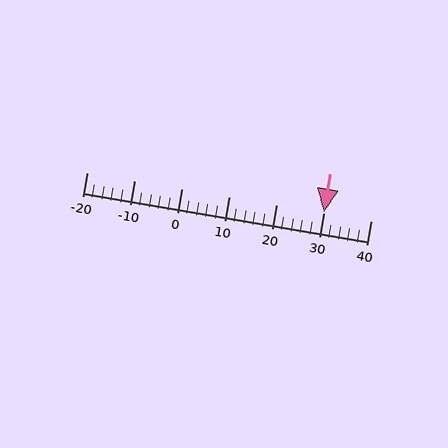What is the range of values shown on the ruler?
The ruler shows values from -20 to 40.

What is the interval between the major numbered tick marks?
The major tick marks are spaced 10 units apart.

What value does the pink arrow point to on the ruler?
The pink arrow points to approximately 30.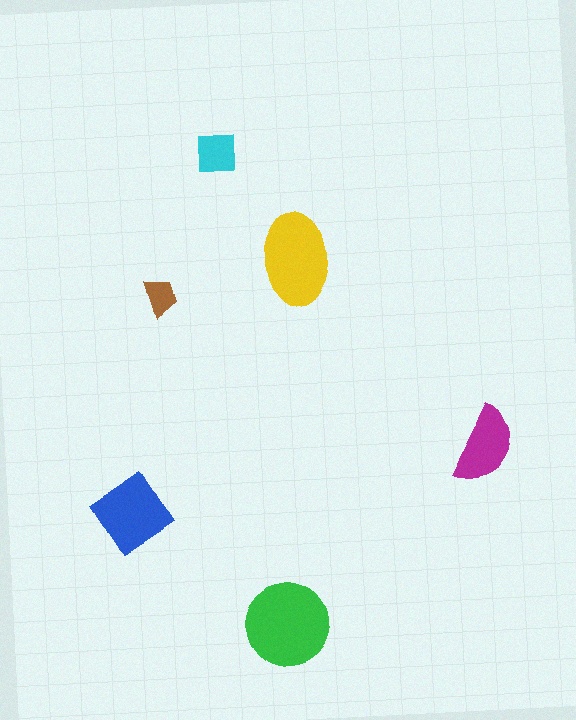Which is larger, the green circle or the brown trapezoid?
The green circle.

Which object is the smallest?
The brown trapezoid.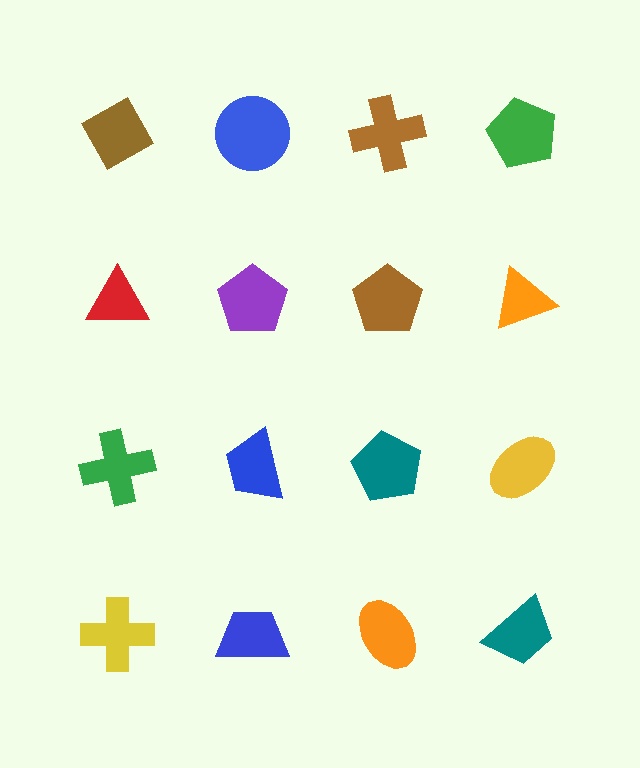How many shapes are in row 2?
4 shapes.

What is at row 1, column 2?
A blue circle.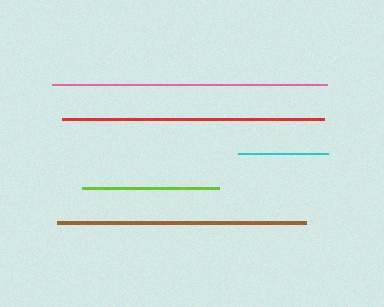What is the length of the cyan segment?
The cyan segment is approximately 90 pixels long.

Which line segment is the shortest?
The cyan line is the shortest at approximately 90 pixels.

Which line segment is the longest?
The pink line is the longest at approximately 275 pixels.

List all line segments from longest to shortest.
From longest to shortest: pink, red, brown, lime, cyan.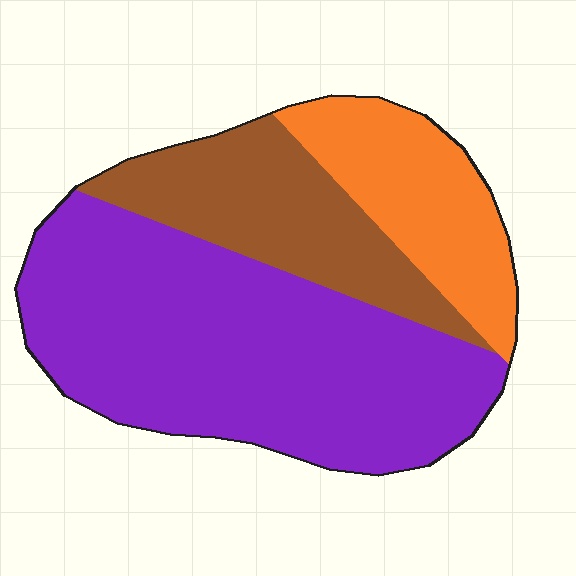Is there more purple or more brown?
Purple.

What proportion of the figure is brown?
Brown covers 23% of the figure.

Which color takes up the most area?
Purple, at roughly 55%.